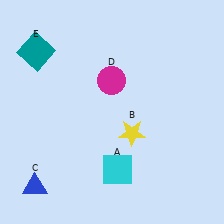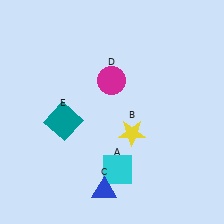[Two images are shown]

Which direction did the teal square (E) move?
The teal square (E) moved down.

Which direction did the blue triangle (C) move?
The blue triangle (C) moved right.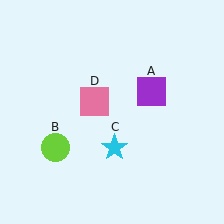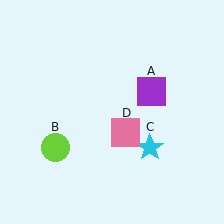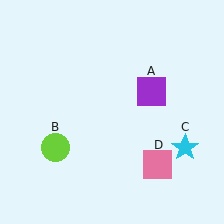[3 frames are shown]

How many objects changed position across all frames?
2 objects changed position: cyan star (object C), pink square (object D).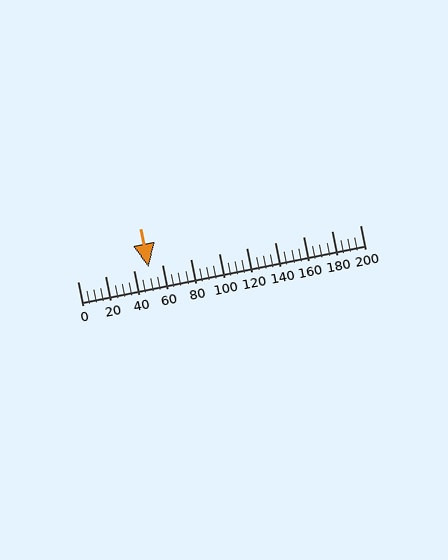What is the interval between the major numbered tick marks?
The major tick marks are spaced 20 units apart.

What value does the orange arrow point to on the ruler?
The orange arrow points to approximately 50.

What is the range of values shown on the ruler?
The ruler shows values from 0 to 200.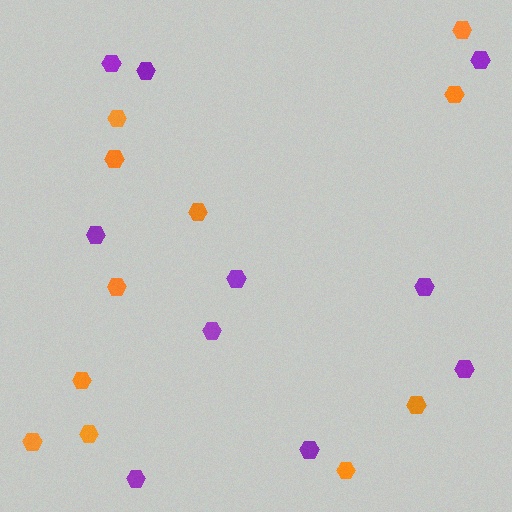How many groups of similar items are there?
There are 2 groups: one group of purple hexagons (10) and one group of orange hexagons (11).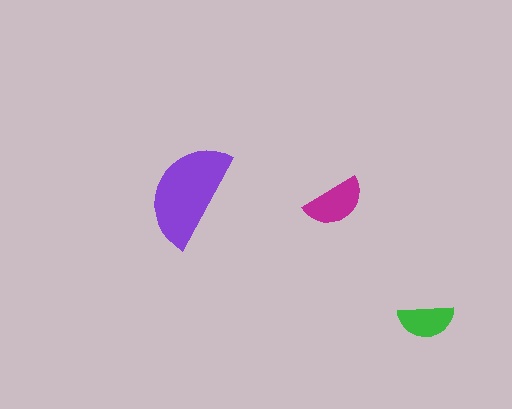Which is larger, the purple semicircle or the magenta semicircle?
The purple one.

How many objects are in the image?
There are 3 objects in the image.